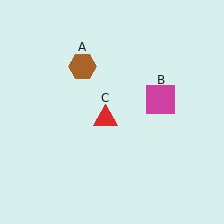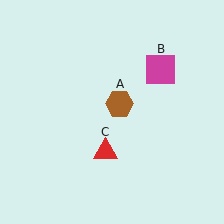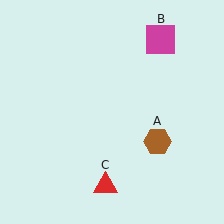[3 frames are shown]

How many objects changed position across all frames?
3 objects changed position: brown hexagon (object A), magenta square (object B), red triangle (object C).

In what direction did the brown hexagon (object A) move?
The brown hexagon (object A) moved down and to the right.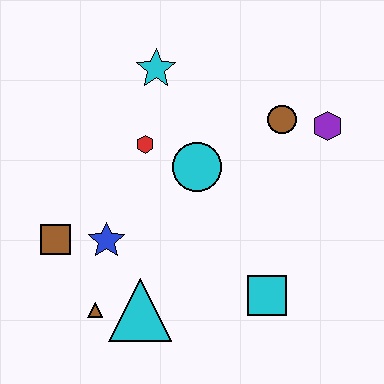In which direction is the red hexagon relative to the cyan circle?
The red hexagon is to the left of the cyan circle.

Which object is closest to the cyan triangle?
The brown triangle is closest to the cyan triangle.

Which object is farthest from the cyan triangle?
The purple hexagon is farthest from the cyan triangle.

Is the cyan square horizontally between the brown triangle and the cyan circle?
No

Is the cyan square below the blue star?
Yes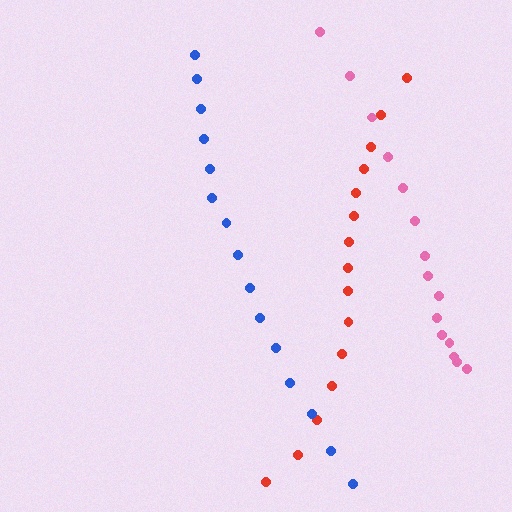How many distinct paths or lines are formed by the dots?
There are 3 distinct paths.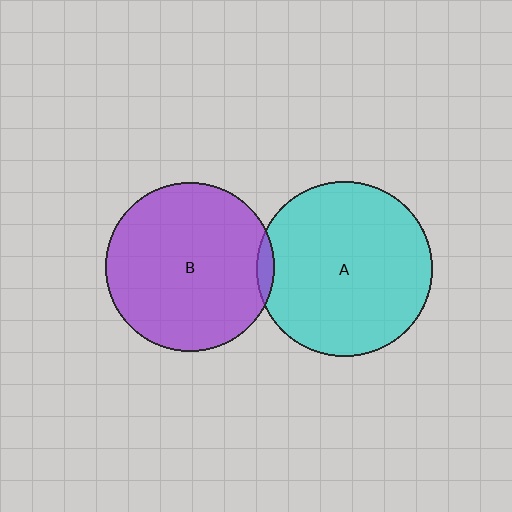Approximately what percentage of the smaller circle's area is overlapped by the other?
Approximately 5%.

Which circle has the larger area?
Circle A (cyan).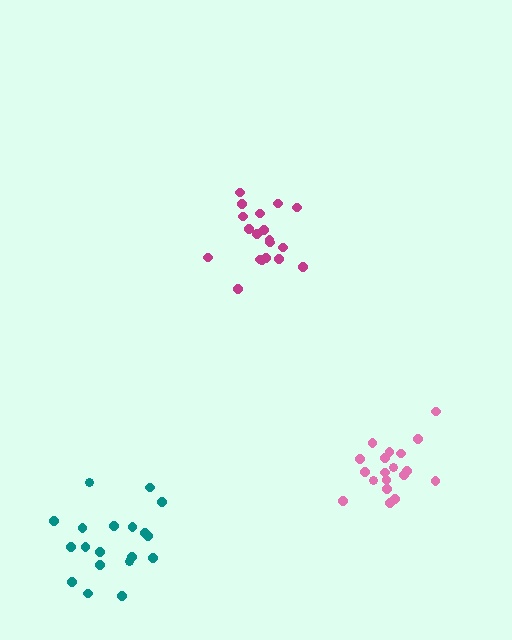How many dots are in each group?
Group 1: 19 dots, Group 2: 19 dots, Group 3: 19 dots (57 total).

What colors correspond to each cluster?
The clusters are colored: teal, magenta, pink.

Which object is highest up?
The magenta cluster is topmost.